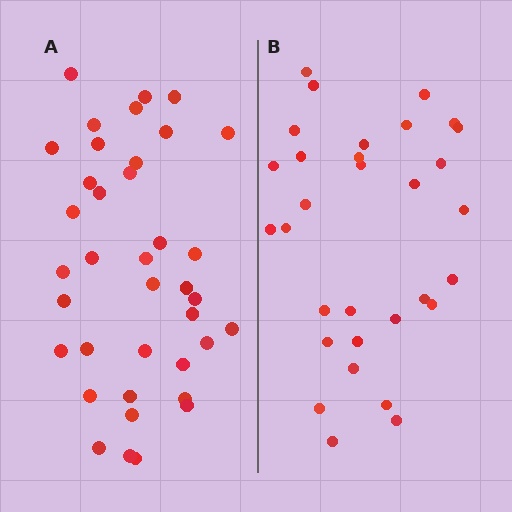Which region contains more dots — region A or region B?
Region A (the left region) has more dots.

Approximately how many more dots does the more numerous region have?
Region A has roughly 8 or so more dots than region B.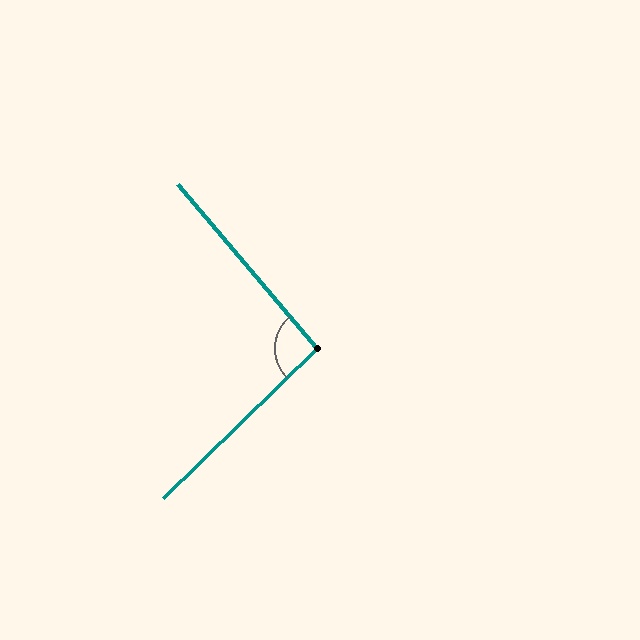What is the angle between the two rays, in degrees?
Approximately 94 degrees.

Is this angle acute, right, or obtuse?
It is approximately a right angle.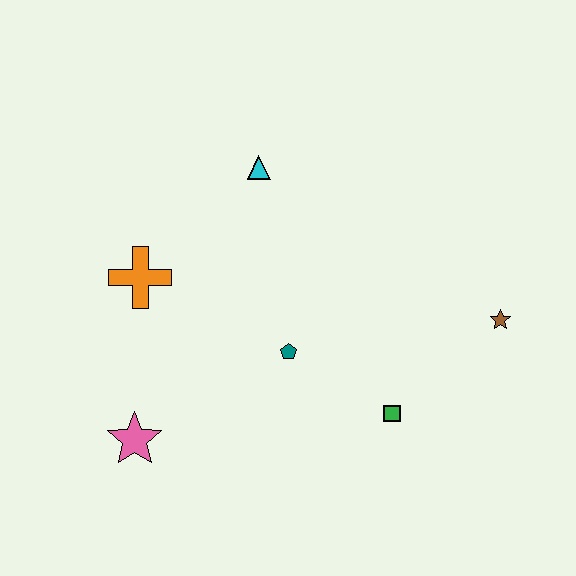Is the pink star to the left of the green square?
Yes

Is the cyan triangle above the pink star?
Yes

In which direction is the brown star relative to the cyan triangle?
The brown star is to the right of the cyan triangle.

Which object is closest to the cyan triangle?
The orange cross is closest to the cyan triangle.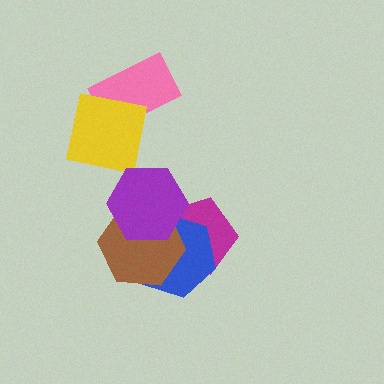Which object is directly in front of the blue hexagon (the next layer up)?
The brown hexagon is directly in front of the blue hexagon.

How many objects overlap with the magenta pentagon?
3 objects overlap with the magenta pentagon.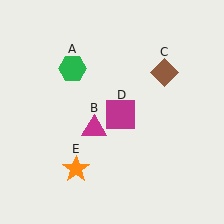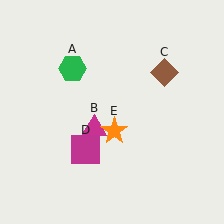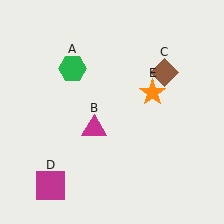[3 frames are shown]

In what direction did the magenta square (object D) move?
The magenta square (object D) moved down and to the left.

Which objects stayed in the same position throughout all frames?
Green hexagon (object A) and magenta triangle (object B) and brown diamond (object C) remained stationary.